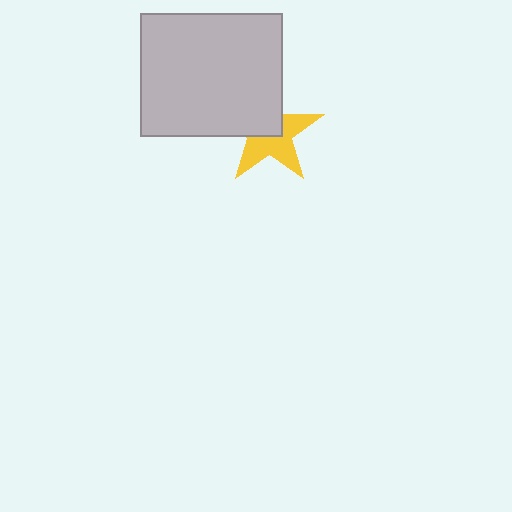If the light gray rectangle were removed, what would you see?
You would see the complete yellow star.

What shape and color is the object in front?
The object in front is a light gray rectangle.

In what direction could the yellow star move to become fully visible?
The yellow star could move toward the lower-right. That would shift it out from behind the light gray rectangle entirely.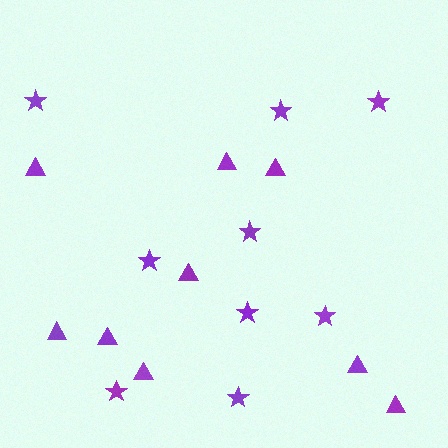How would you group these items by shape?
There are 2 groups: one group of stars (9) and one group of triangles (9).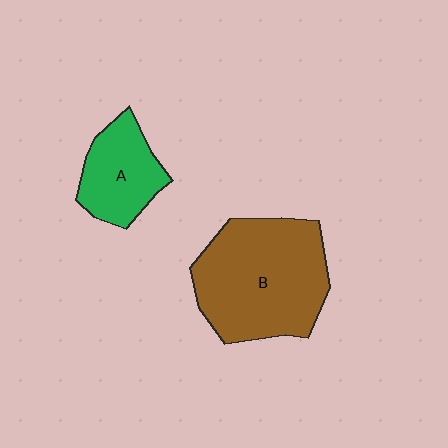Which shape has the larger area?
Shape B (brown).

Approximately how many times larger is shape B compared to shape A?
Approximately 2.1 times.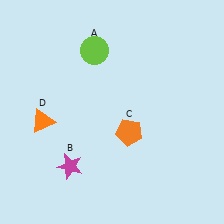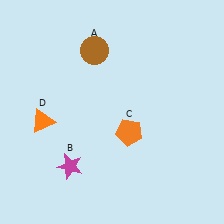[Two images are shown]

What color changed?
The circle (A) changed from lime in Image 1 to brown in Image 2.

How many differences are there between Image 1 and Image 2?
There is 1 difference between the two images.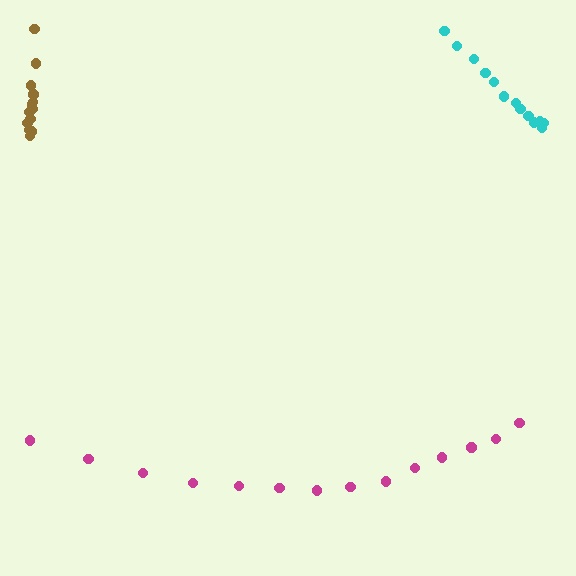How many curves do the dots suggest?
There are 3 distinct paths.